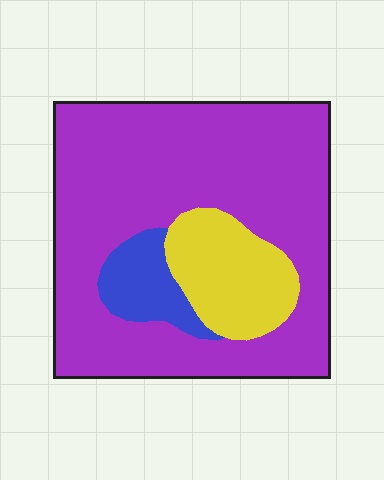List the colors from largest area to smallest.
From largest to smallest: purple, yellow, blue.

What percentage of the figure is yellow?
Yellow takes up about one sixth (1/6) of the figure.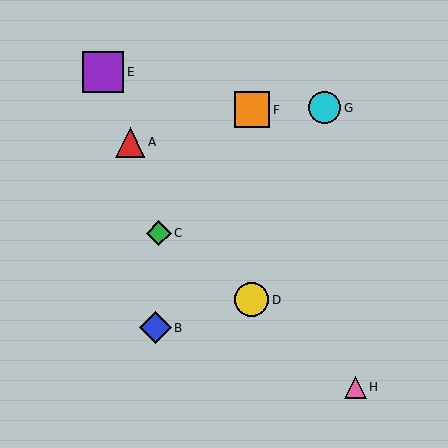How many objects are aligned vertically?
2 objects (D, F) are aligned vertically.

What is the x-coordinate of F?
Object F is at x≈252.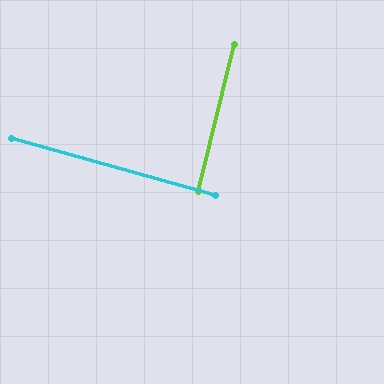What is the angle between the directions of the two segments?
Approximately 88 degrees.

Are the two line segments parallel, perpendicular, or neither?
Perpendicular — they meet at approximately 88°.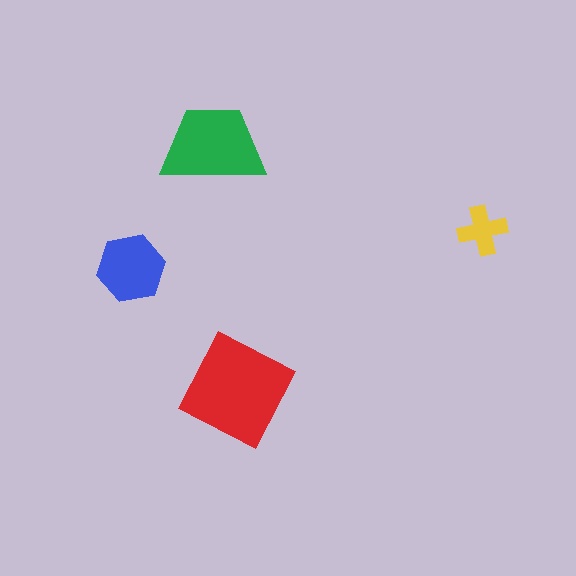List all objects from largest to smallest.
The red square, the green trapezoid, the blue hexagon, the yellow cross.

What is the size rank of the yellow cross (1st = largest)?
4th.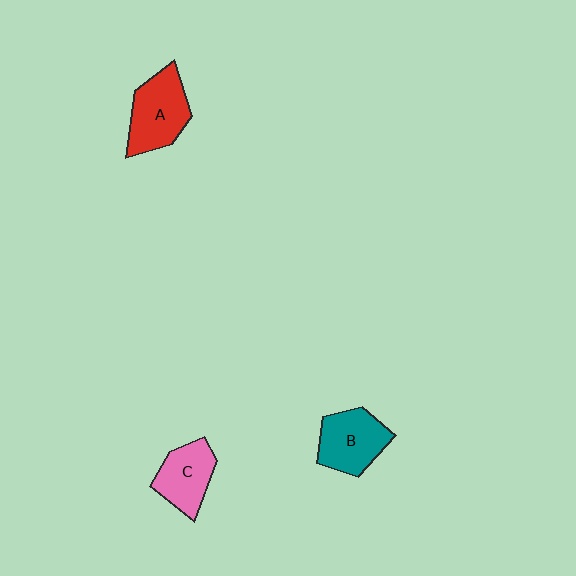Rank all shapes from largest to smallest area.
From largest to smallest: A (red), B (teal), C (pink).